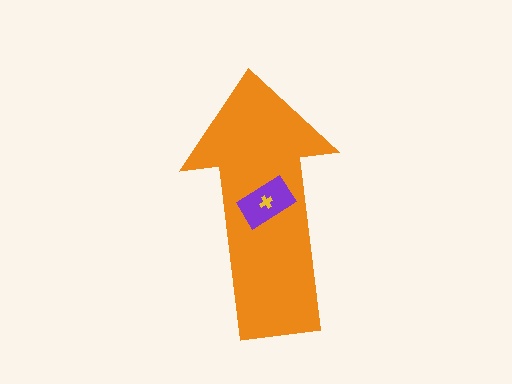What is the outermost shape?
The orange arrow.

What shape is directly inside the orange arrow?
The purple rectangle.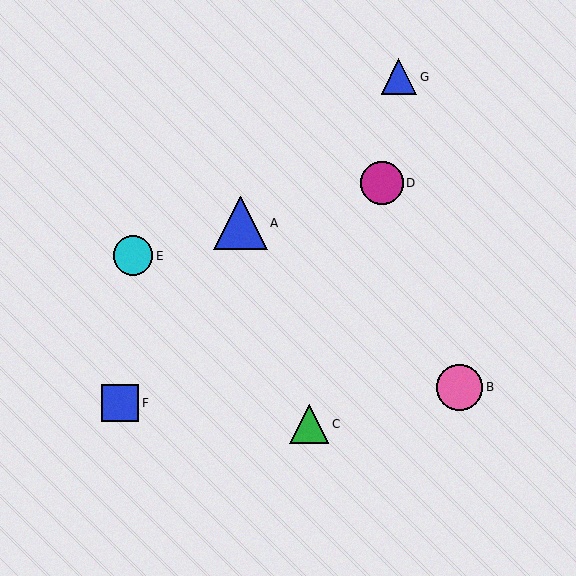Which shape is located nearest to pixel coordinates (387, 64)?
The blue triangle (labeled G) at (399, 77) is nearest to that location.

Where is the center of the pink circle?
The center of the pink circle is at (459, 387).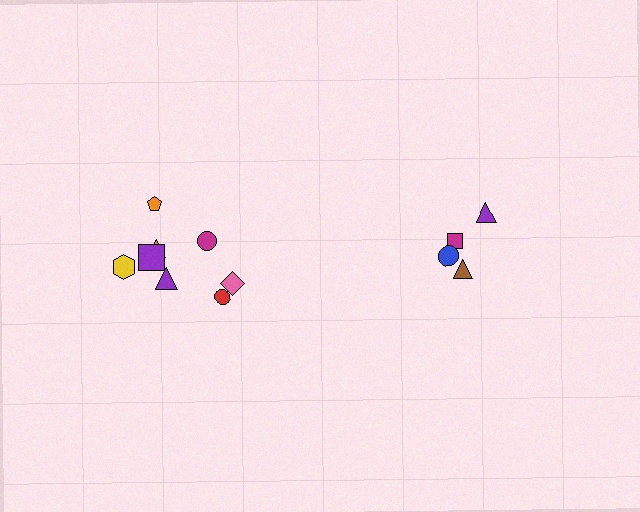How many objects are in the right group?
There are 4 objects.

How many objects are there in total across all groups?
There are 12 objects.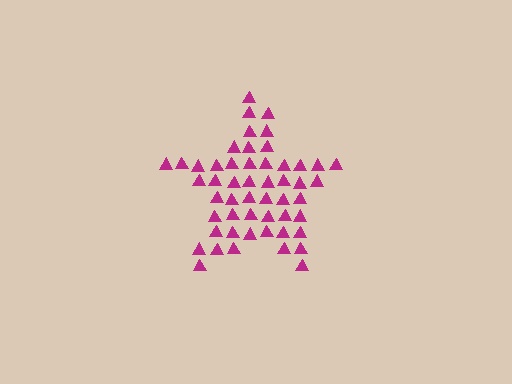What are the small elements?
The small elements are triangles.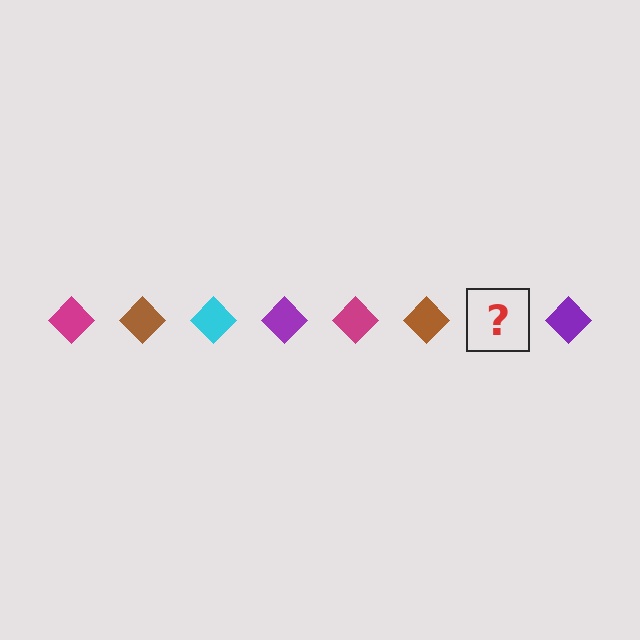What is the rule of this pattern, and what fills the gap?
The rule is that the pattern cycles through magenta, brown, cyan, purple diamonds. The gap should be filled with a cyan diamond.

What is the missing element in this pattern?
The missing element is a cyan diamond.